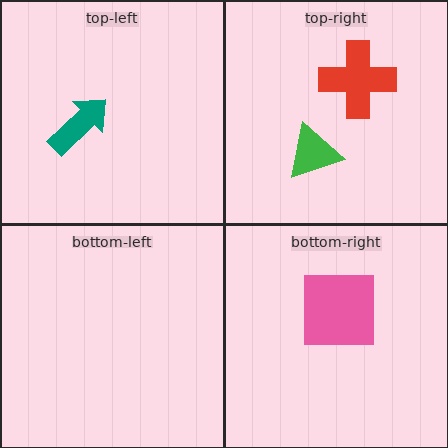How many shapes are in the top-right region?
2.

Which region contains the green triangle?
The top-right region.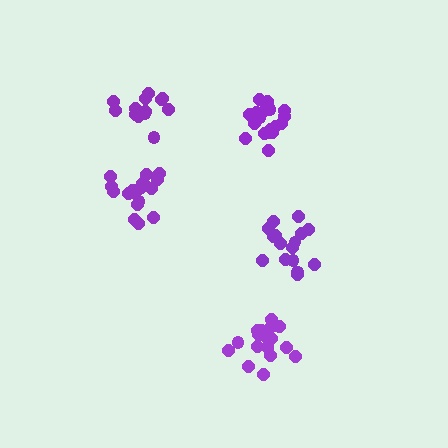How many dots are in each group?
Group 1: 16 dots, Group 2: 19 dots, Group 3: 18 dots, Group 4: 18 dots, Group 5: 13 dots (84 total).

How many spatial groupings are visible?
There are 5 spatial groupings.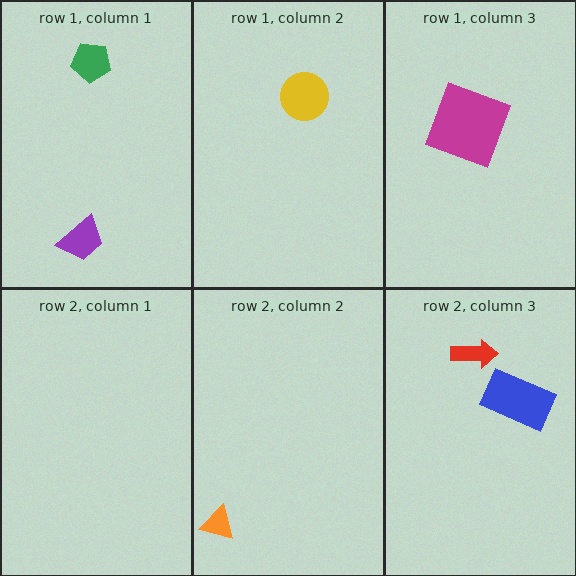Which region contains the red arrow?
The row 2, column 3 region.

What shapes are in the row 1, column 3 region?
The magenta square.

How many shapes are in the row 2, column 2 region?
1.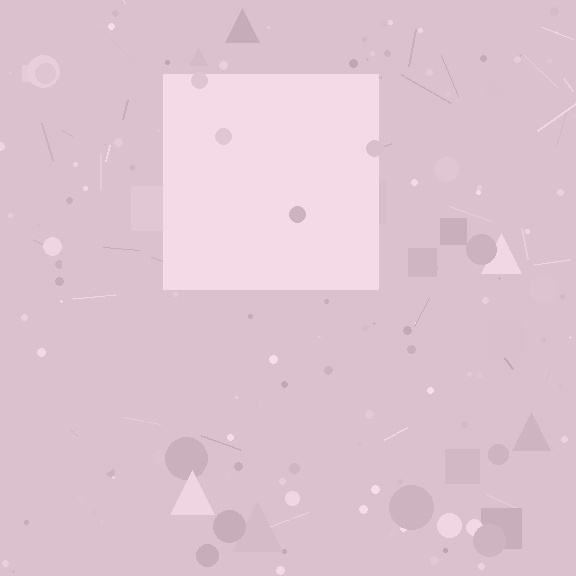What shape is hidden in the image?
A square is hidden in the image.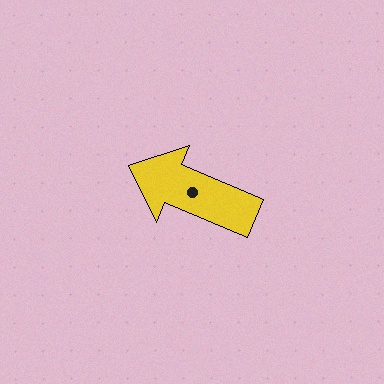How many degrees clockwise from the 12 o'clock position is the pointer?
Approximately 293 degrees.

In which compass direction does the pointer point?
Northwest.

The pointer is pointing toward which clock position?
Roughly 10 o'clock.